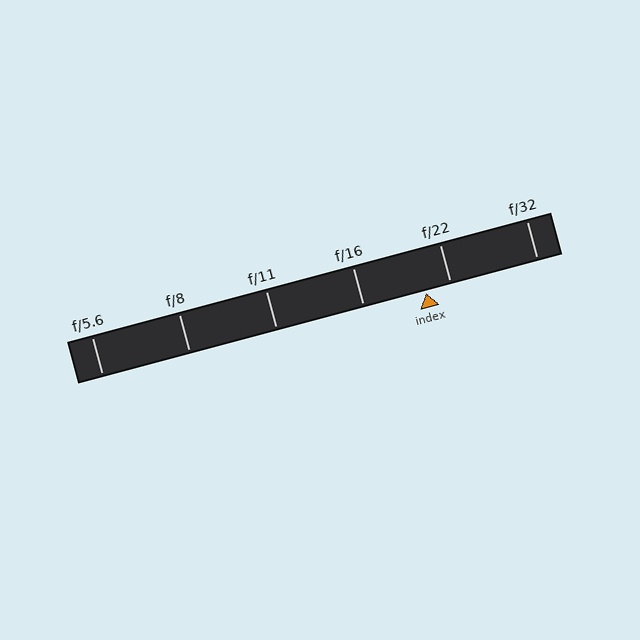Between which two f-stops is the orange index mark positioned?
The index mark is between f/16 and f/22.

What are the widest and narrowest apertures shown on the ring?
The widest aperture shown is f/5.6 and the narrowest is f/32.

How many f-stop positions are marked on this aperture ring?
There are 6 f-stop positions marked.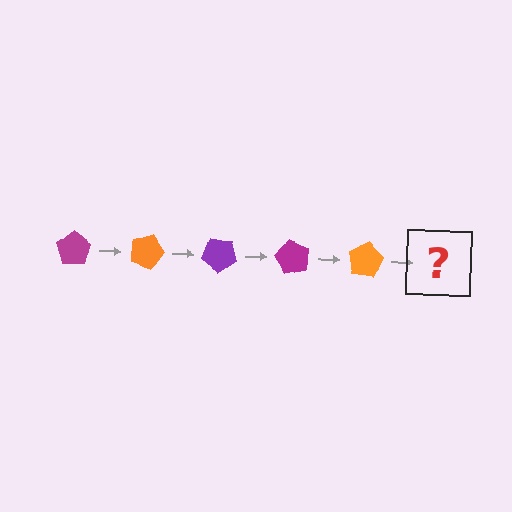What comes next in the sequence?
The next element should be a purple pentagon, rotated 100 degrees from the start.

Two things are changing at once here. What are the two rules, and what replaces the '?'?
The two rules are that it rotates 20 degrees each step and the color cycles through magenta, orange, and purple. The '?' should be a purple pentagon, rotated 100 degrees from the start.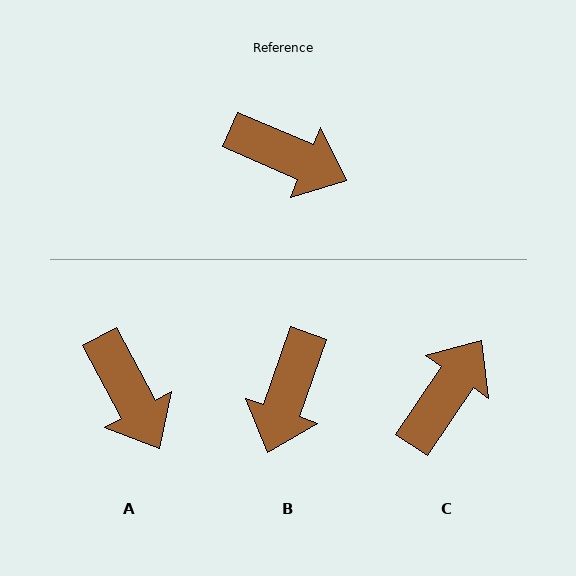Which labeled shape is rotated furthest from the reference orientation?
B, about 86 degrees away.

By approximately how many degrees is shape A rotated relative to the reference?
Approximately 38 degrees clockwise.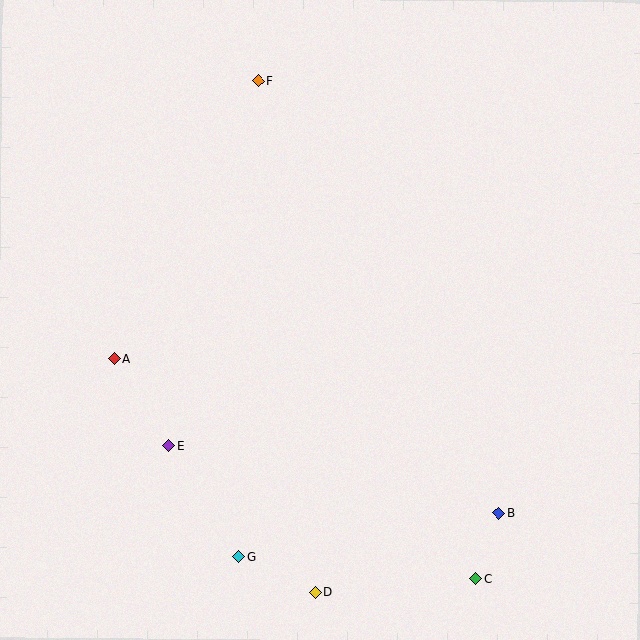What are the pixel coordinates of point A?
Point A is at (114, 359).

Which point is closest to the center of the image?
Point E at (169, 446) is closest to the center.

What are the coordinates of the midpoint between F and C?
The midpoint between F and C is at (367, 330).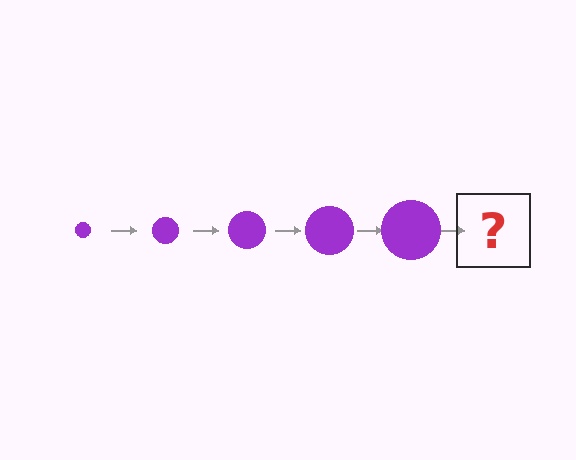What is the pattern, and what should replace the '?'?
The pattern is that the circle gets progressively larger each step. The '?' should be a purple circle, larger than the previous one.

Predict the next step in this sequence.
The next step is a purple circle, larger than the previous one.